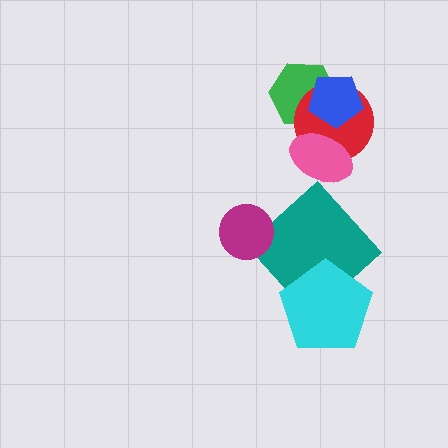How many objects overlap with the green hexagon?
2 objects overlap with the green hexagon.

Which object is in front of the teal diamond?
The cyan pentagon is in front of the teal diamond.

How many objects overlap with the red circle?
3 objects overlap with the red circle.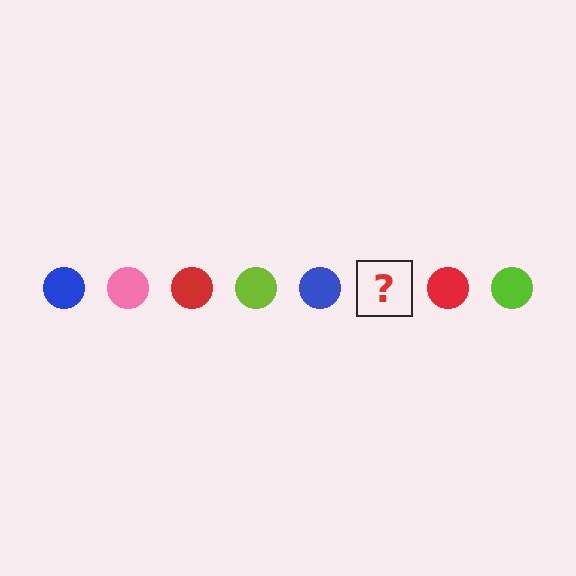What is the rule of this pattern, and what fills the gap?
The rule is that the pattern cycles through blue, pink, red, lime circles. The gap should be filled with a pink circle.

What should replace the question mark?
The question mark should be replaced with a pink circle.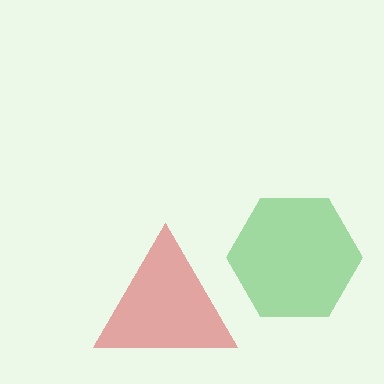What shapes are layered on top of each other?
The layered shapes are: a green hexagon, a red triangle.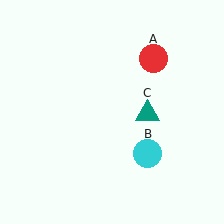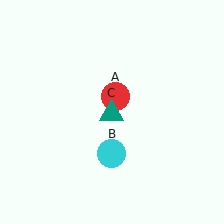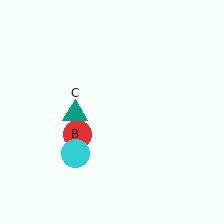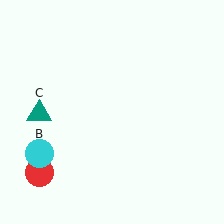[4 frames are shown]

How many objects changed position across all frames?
3 objects changed position: red circle (object A), cyan circle (object B), teal triangle (object C).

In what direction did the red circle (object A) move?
The red circle (object A) moved down and to the left.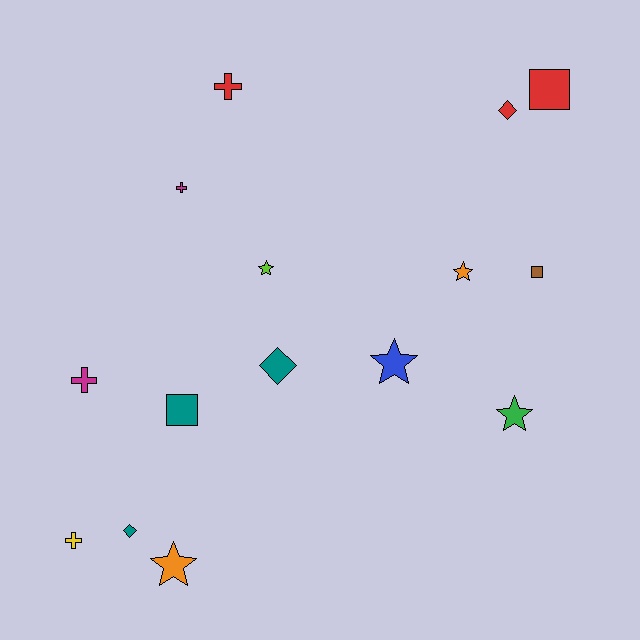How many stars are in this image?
There are 5 stars.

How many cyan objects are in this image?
There are no cyan objects.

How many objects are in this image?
There are 15 objects.